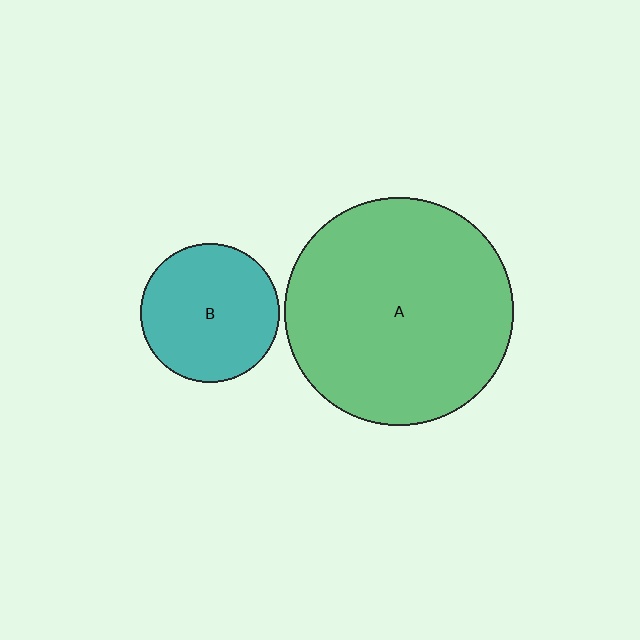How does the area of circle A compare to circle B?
Approximately 2.7 times.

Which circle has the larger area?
Circle A (green).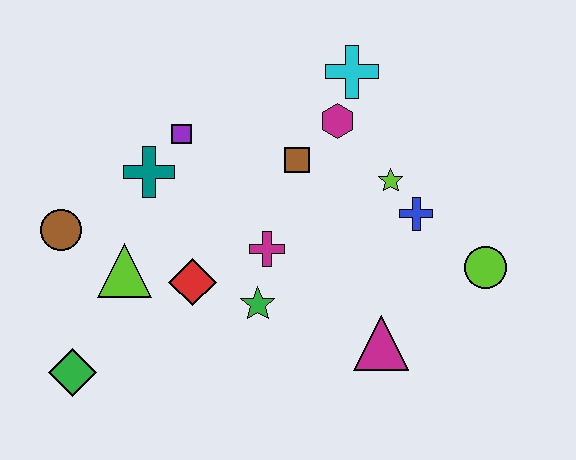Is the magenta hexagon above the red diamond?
Yes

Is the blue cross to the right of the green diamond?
Yes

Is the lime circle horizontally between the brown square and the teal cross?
No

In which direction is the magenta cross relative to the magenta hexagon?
The magenta cross is below the magenta hexagon.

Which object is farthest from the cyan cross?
The green diamond is farthest from the cyan cross.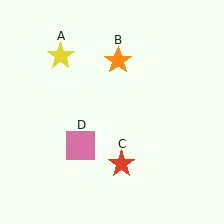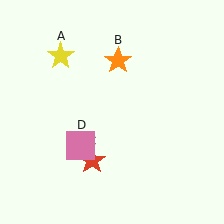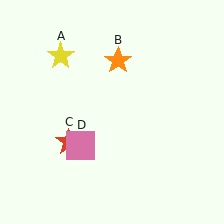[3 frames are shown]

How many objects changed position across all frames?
1 object changed position: red star (object C).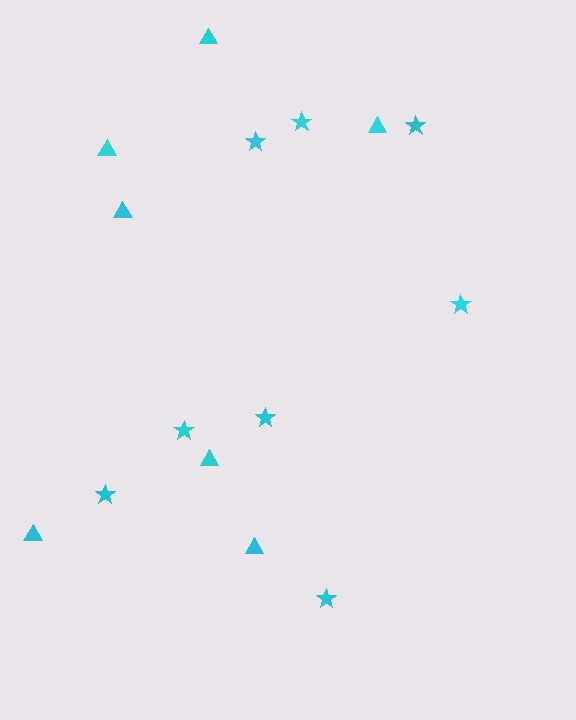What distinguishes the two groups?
There are 2 groups: one group of stars (8) and one group of triangles (7).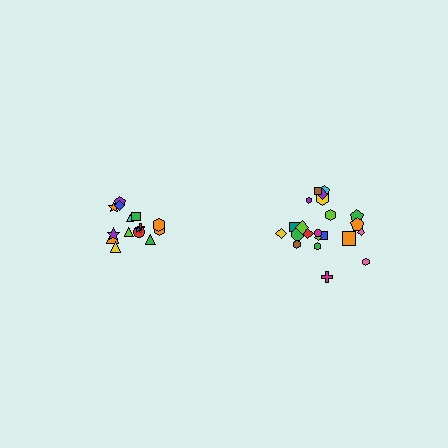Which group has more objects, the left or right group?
The right group.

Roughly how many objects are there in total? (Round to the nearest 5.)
Roughly 35 objects in total.